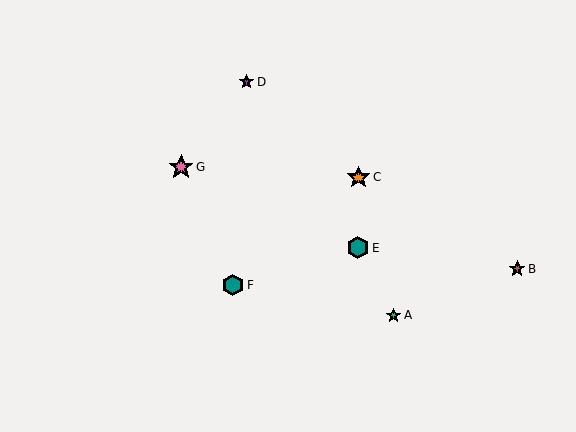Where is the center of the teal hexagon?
The center of the teal hexagon is at (233, 285).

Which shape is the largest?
The pink star (labeled G) is the largest.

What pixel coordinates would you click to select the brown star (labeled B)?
Click at (517, 269) to select the brown star B.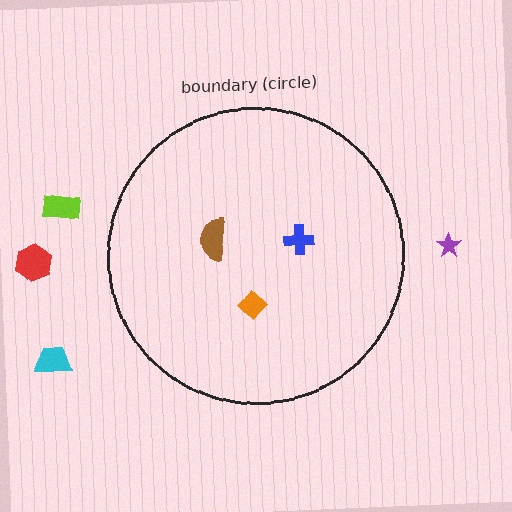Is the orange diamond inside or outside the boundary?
Inside.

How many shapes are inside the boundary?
3 inside, 4 outside.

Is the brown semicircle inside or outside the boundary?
Inside.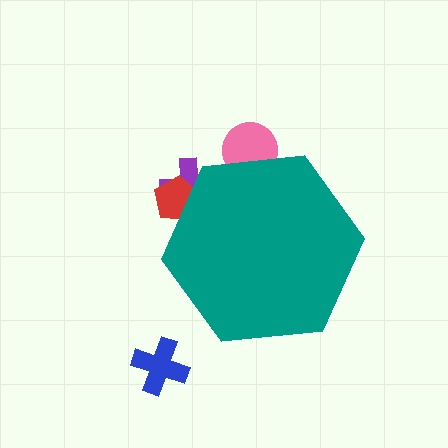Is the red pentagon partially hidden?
Yes, the red pentagon is partially hidden behind the teal hexagon.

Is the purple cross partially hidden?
Yes, the purple cross is partially hidden behind the teal hexagon.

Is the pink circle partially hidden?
Yes, the pink circle is partially hidden behind the teal hexagon.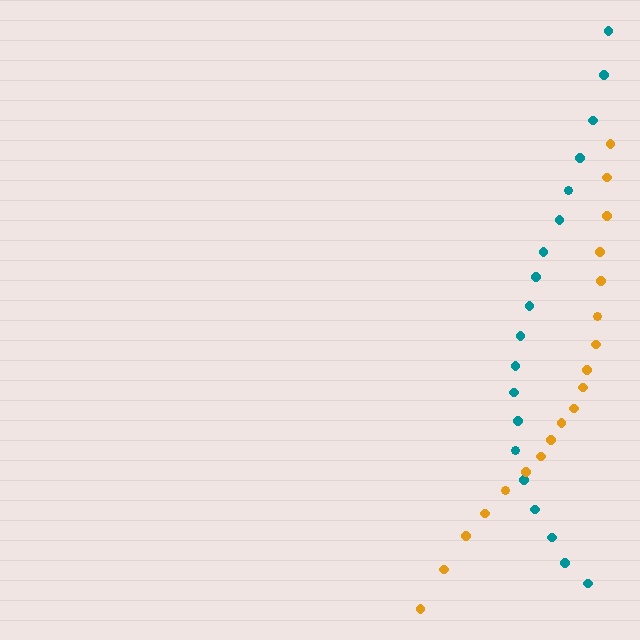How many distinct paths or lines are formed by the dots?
There are 2 distinct paths.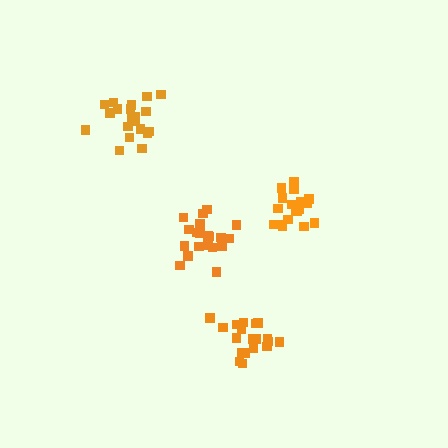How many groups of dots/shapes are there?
There are 4 groups.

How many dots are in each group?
Group 1: 19 dots, Group 2: 20 dots, Group 3: 20 dots, Group 4: 20 dots (79 total).